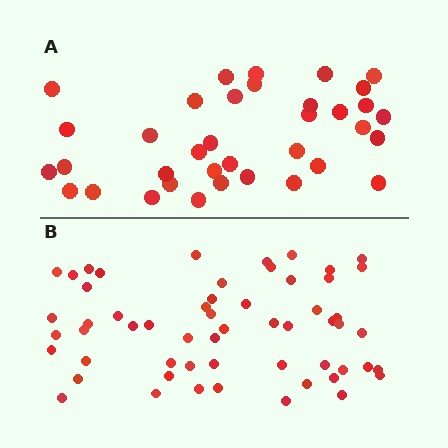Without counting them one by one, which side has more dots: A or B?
Region B (the bottom region) has more dots.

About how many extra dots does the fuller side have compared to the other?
Region B has approximately 20 more dots than region A.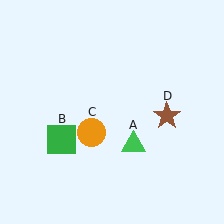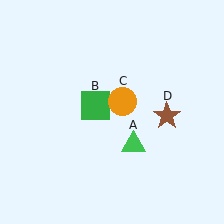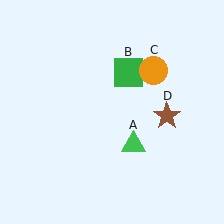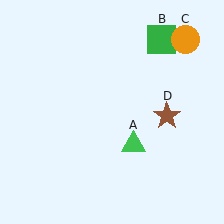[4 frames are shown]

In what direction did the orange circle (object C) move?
The orange circle (object C) moved up and to the right.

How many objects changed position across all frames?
2 objects changed position: green square (object B), orange circle (object C).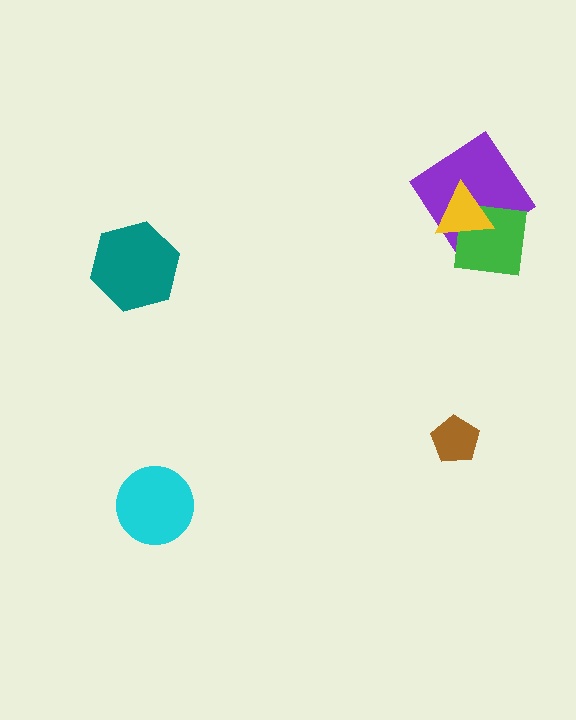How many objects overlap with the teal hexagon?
0 objects overlap with the teal hexagon.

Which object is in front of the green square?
The yellow triangle is in front of the green square.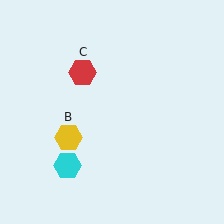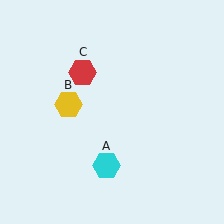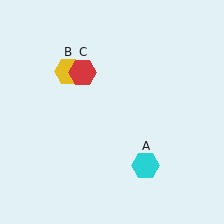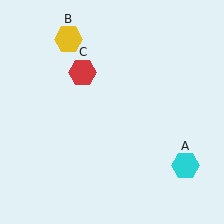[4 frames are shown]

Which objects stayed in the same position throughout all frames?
Red hexagon (object C) remained stationary.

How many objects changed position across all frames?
2 objects changed position: cyan hexagon (object A), yellow hexagon (object B).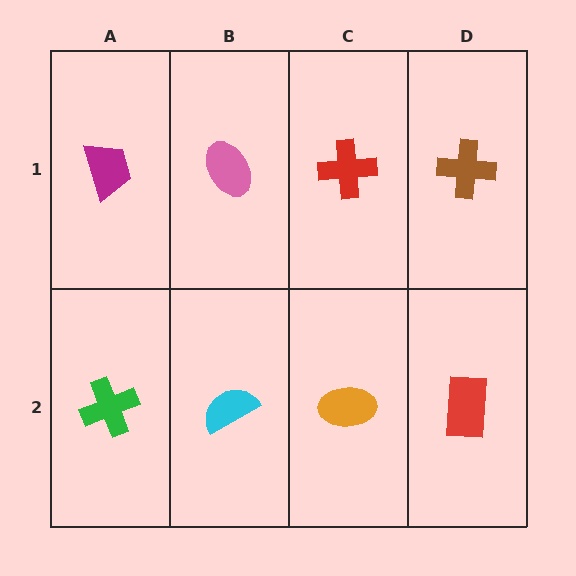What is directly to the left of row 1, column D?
A red cross.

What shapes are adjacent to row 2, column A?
A magenta trapezoid (row 1, column A), a cyan semicircle (row 2, column B).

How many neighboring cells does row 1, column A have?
2.